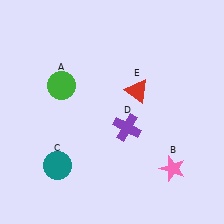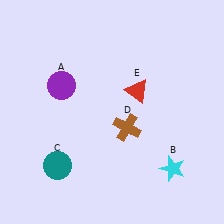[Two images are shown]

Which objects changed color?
A changed from green to purple. B changed from pink to cyan. D changed from purple to brown.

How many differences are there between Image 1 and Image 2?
There are 3 differences between the two images.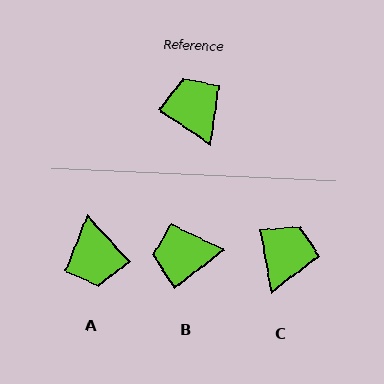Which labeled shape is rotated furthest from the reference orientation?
A, about 166 degrees away.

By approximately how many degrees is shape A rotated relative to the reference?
Approximately 166 degrees counter-clockwise.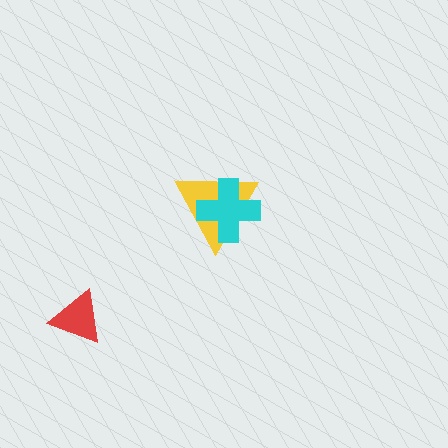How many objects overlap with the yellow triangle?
1 object overlaps with the yellow triangle.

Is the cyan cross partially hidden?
No, no other shape covers it.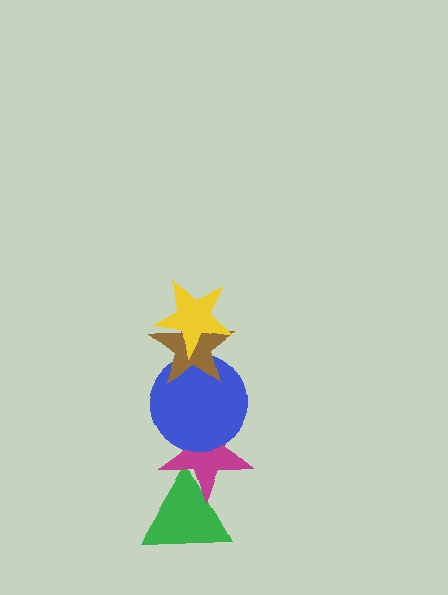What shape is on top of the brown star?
The yellow star is on top of the brown star.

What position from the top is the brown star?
The brown star is 2nd from the top.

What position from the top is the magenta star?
The magenta star is 4th from the top.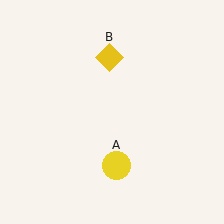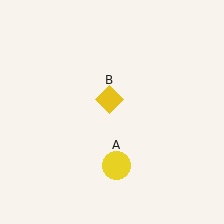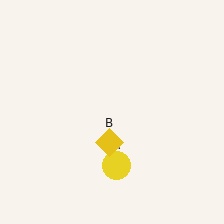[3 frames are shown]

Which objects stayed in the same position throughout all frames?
Yellow circle (object A) remained stationary.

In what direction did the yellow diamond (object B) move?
The yellow diamond (object B) moved down.